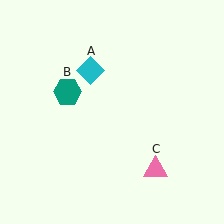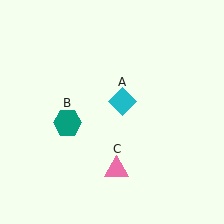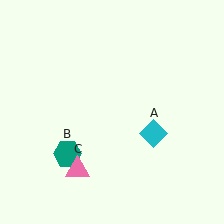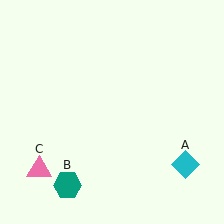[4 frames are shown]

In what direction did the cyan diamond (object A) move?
The cyan diamond (object A) moved down and to the right.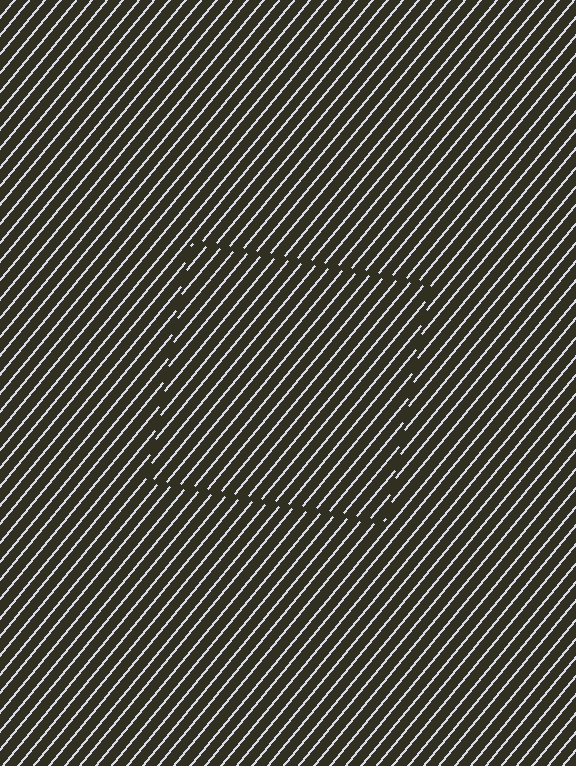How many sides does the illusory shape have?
4 sides — the line-ends trace a square.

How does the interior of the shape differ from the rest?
The interior of the shape contains the same grating, shifted by half a period — the contour is defined by the phase discontinuity where line-ends from the inner and outer gratings abut.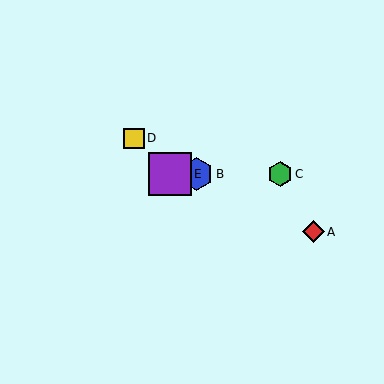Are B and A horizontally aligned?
No, B is at y≈174 and A is at y≈232.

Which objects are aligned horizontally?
Objects B, C, E are aligned horizontally.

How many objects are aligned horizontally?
3 objects (B, C, E) are aligned horizontally.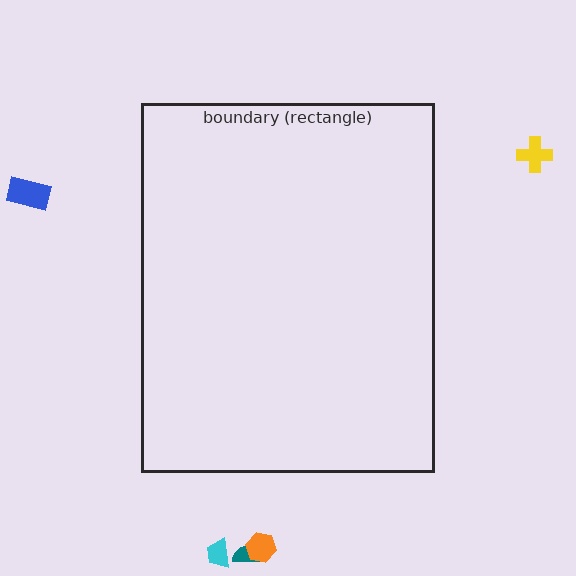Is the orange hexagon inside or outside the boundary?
Outside.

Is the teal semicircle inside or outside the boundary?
Outside.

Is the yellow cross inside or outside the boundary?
Outside.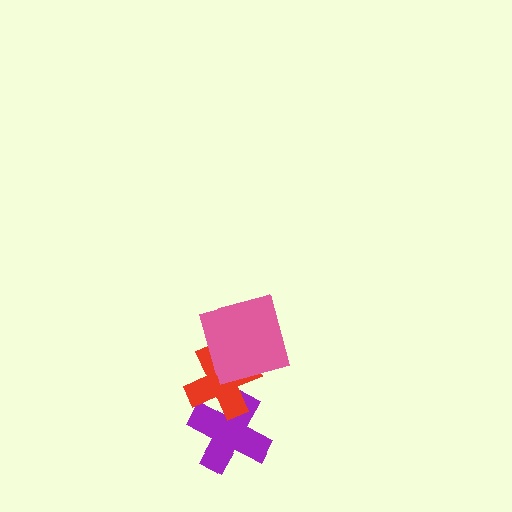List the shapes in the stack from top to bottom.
From top to bottom: the pink square, the red cross, the purple cross.